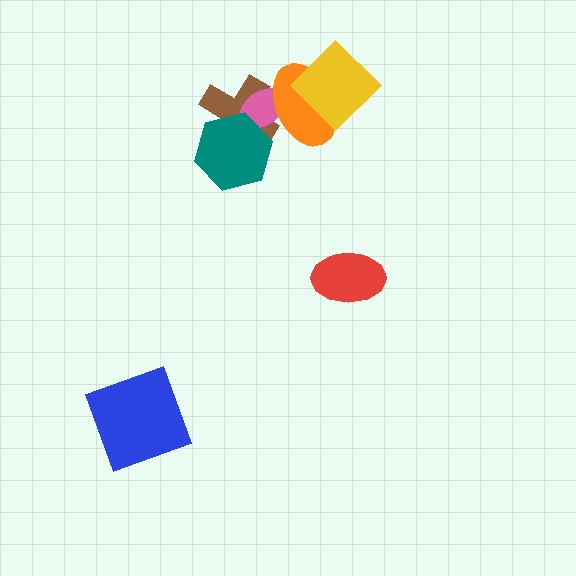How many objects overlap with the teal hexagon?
2 objects overlap with the teal hexagon.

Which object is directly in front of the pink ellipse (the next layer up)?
The teal hexagon is directly in front of the pink ellipse.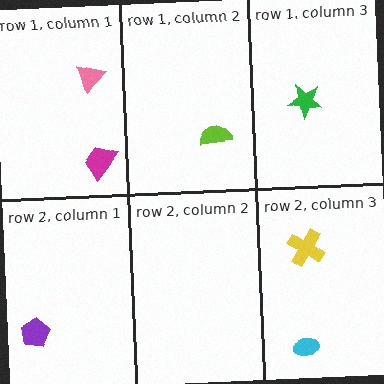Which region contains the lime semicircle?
The row 1, column 2 region.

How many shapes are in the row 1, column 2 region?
1.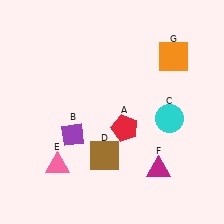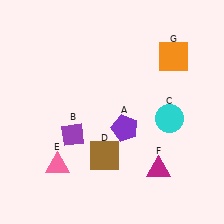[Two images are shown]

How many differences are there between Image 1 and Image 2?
There is 1 difference between the two images.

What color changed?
The pentagon (A) changed from red in Image 1 to purple in Image 2.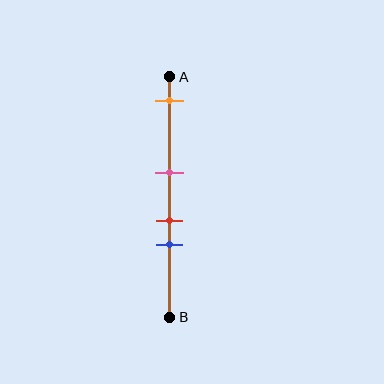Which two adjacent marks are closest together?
The red and blue marks are the closest adjacent pair.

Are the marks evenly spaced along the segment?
No, the marks are not evenly spaced.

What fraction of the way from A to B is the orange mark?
The orange mark is approximately 10% (0.1) of the way from A to B.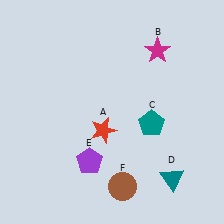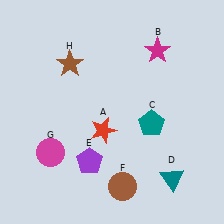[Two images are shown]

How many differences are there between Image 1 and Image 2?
There are 2 differences between the two images.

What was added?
A magenta circle (G), a brown star (H) were added in Image 2.